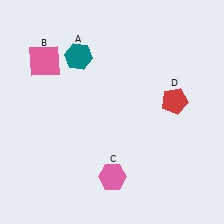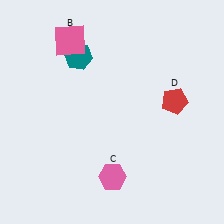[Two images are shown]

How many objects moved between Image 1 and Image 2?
1 object moved between the two images.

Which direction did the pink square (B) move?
The pink square (B) moved right.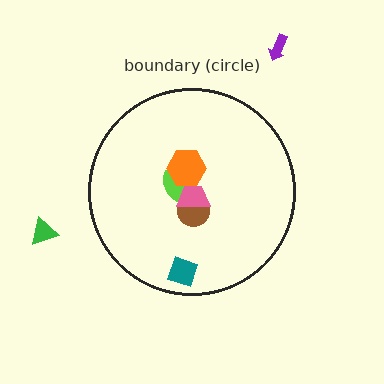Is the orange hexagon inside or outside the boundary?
Inside.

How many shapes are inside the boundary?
5 inside, 2 outside.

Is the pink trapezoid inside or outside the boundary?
Inside.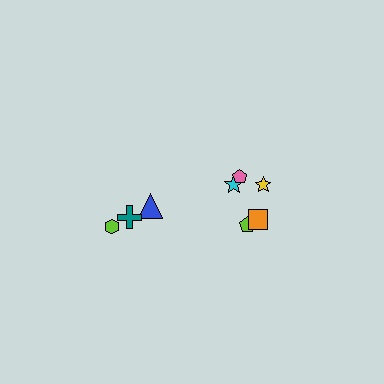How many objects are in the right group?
There are 5 objects.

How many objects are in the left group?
There are 3 objects.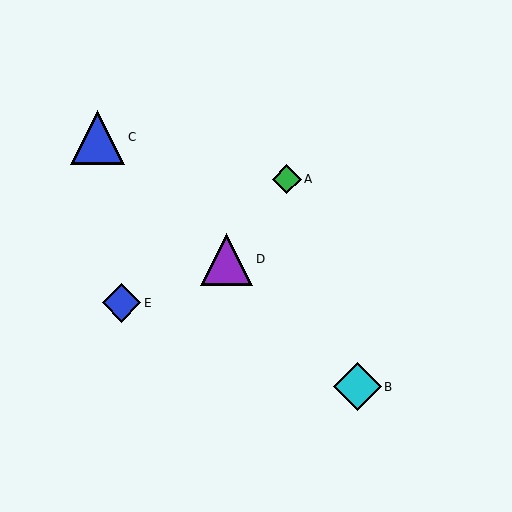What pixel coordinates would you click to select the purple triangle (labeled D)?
Click at (226, 259) to select the purple triangle D.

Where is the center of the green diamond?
The center of the green diamond is at (287, 179).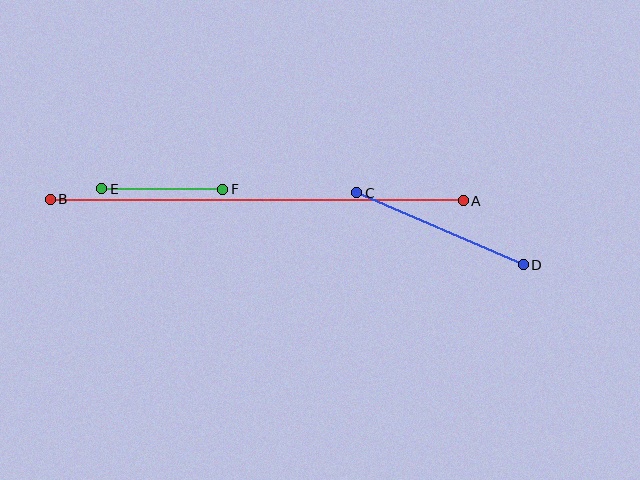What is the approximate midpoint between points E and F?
The midpoint is at approximately (162, 189) pixels.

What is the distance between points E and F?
The distance is approximately 121 pixels.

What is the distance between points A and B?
The distance is approximately 413 pixels.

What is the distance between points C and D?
The distance is approximately 181 pixels.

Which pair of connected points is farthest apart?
Points A and B are farthest apart.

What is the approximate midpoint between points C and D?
The midpoint is at approximately (440, 229) pixels.